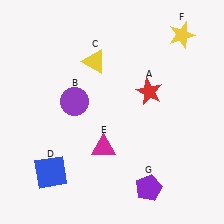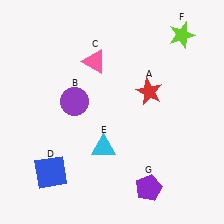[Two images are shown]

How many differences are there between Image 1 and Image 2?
There are 3 differences between the two images.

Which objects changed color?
C changed from yellow to pink. E changed from magenta to cyan. F changed from yellow to lime.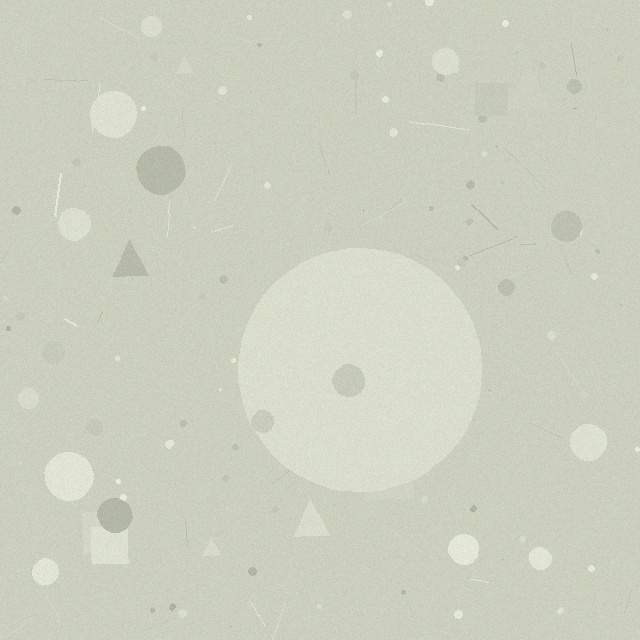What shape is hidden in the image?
A circle is hidden in the image.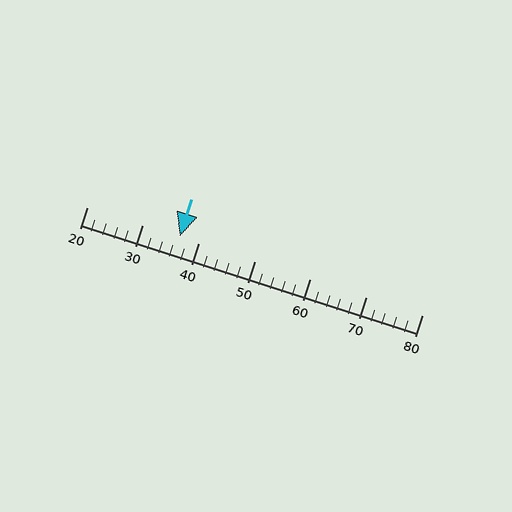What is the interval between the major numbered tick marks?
The major tick marks are spaced 10 units apart.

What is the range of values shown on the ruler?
The ruler shows values from 20 to 80.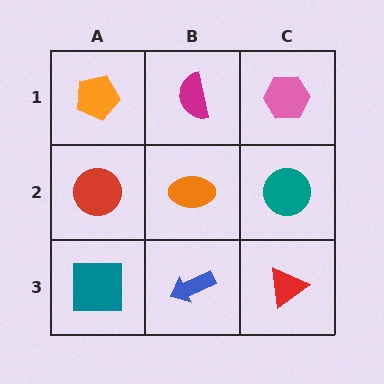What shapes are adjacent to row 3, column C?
A teal circle (row 2, column C), a blue arrow (row 3, column B).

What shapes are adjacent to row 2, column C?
A pink hexagon (row 1, column C), a red triangle (row 3, column C), an orange ellipse (row 2, column B).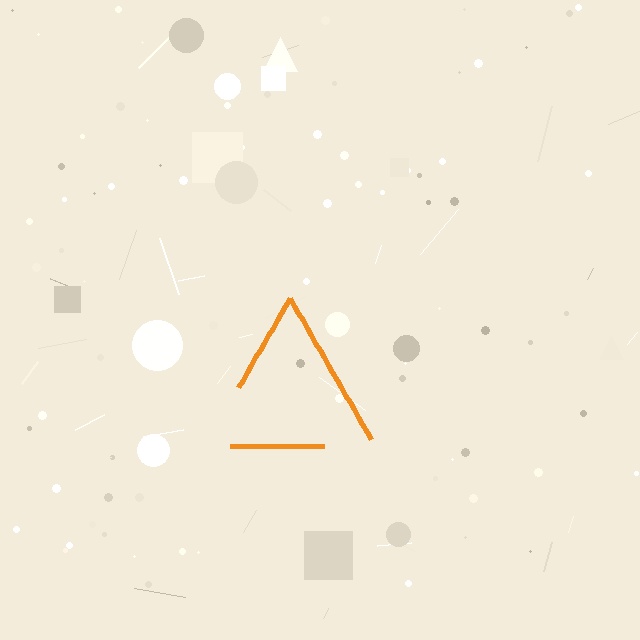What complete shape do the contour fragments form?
The contour fragments form a triangle.